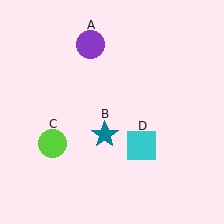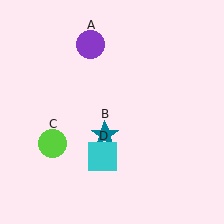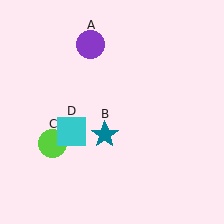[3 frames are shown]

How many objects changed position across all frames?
1 object changed position: cyan square (object D).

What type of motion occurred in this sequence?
The cyan square (object D) rotated clockwise around the center of the scene.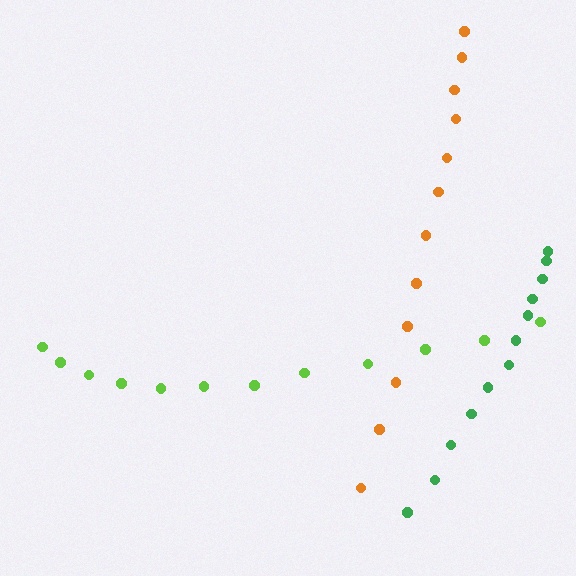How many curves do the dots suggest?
There are 3 distinct paths.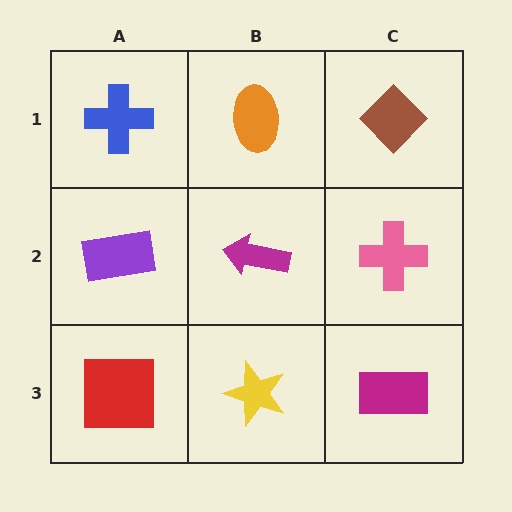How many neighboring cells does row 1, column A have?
2.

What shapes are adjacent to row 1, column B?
A magenta arrow (row 2, column B), a blue cross (row 1, column A), a brown diamond (row 1, column C).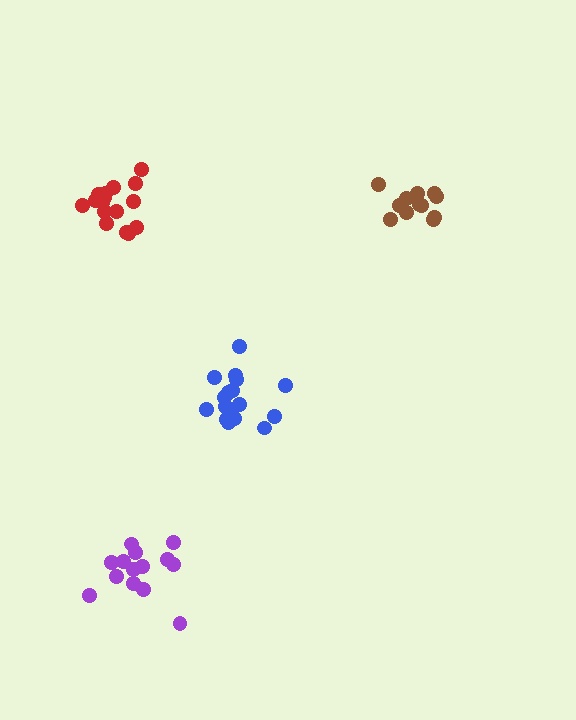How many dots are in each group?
Group 1: 14 dots, Group 2: 12 dots, Group 3: 16 dots, Group 4: 17 dots (59 total).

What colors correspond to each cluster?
The clusters are colored: purple, brown, red, blue.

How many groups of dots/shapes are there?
There are 4 groups.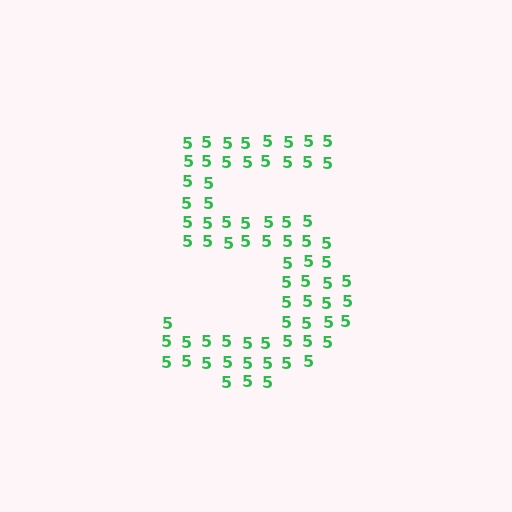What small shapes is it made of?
It is made of small digit 5's.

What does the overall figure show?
The overall figure shows the digit 5.